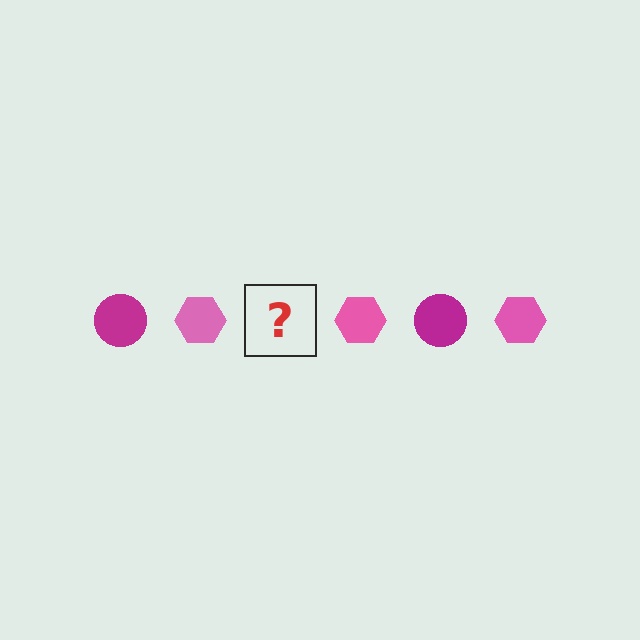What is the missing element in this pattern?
The missing element is a magenta circle.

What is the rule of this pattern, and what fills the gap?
The rule is that the pattern alternates between magenta circle and pink hexagon. The gap should be filled with a magenta circle.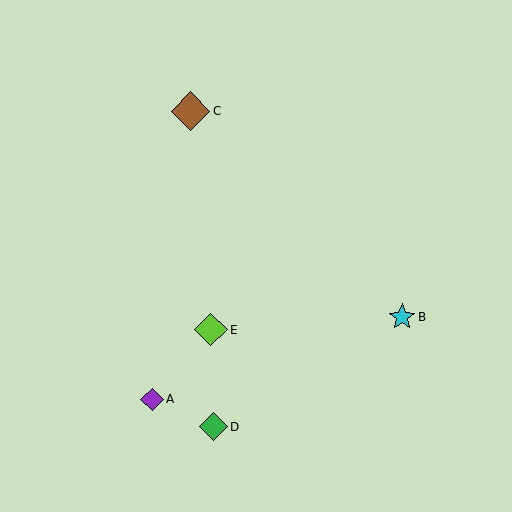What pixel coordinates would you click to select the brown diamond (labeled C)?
Click at (191, 111) to select the brown diamond C.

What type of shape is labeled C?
Shape C is a brown diamond.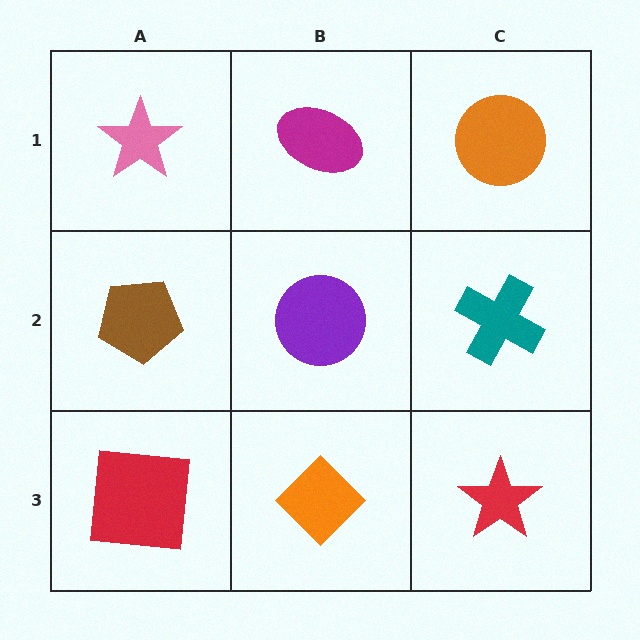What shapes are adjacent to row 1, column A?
A brown pentagon (row 2, column A), a magenta ellipse (row 1, column B).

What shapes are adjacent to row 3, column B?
A purple circle (row 2, column B), a red square (row 3, column A), a red star (row 3, column C).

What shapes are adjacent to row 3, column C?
A teal cross (row 2, column C), an orange diamond (row 3, column B).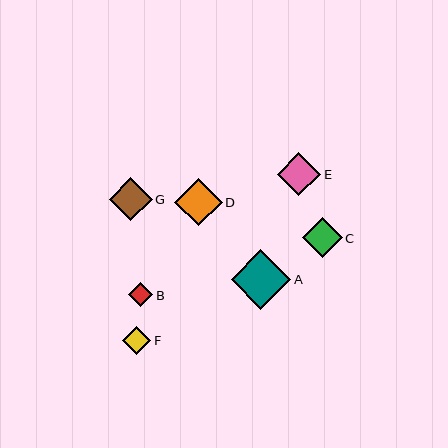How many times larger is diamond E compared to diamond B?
Diamond E is approximately 1.8 times the size of diamond B.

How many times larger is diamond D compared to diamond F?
Diamond D is approximately 1.7 times the size of diamond F.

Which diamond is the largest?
Diamond A is the largest with a size of approximately 60 pixels.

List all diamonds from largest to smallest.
From largest to smallest: A, D, E, G, C, F, B.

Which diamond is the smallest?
Diamond B is the smallest with a size of approximately 24 pixels.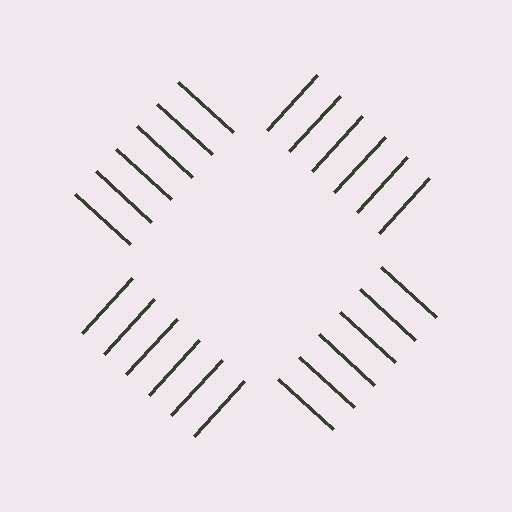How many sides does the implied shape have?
4 sides — the line-ends trace a square.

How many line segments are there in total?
24 — 6 along each of the 4 edges.